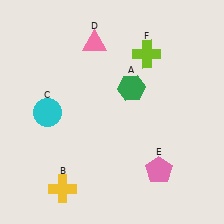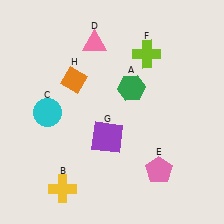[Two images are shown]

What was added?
A purple square (G), an orange diamond (H) were added in Image 2.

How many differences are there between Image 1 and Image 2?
There are 2 differences between the two images.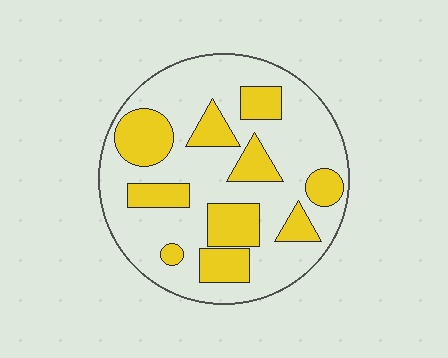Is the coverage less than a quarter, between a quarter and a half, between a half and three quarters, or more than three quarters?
Between a quarter and a half.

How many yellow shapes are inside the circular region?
10.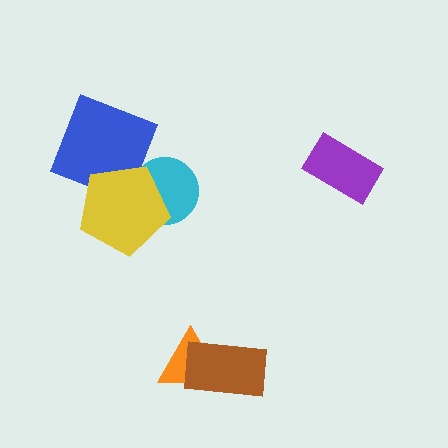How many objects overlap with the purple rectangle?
0 objects overlap with the purple rectangle.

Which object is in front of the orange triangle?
The brown rectangle is in front of the orange triangle.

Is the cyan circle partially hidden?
Yes, it is partially covered by another shape.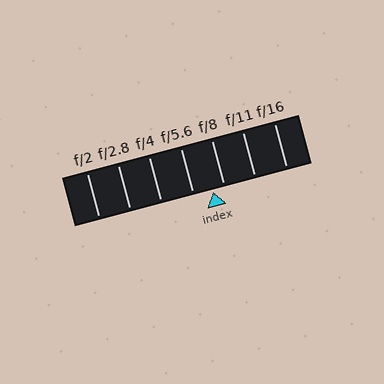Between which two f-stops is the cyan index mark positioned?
The index mark is between f/5.6 and f/8.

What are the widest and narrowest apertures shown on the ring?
The widest aperture shown is f/2 and the narrowest is f/16.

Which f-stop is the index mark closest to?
The index mark is closest to f/8.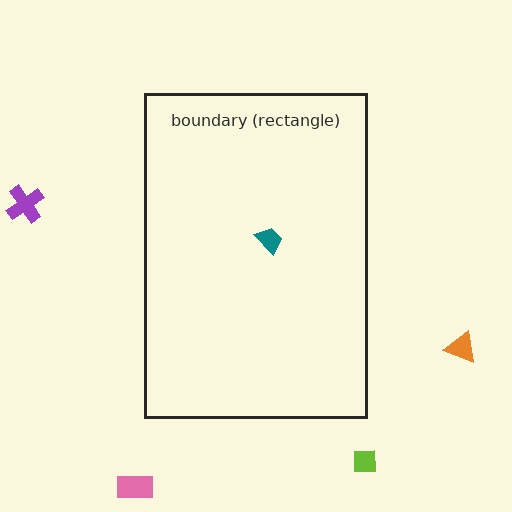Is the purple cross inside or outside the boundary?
Outside.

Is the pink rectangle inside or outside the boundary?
Outside.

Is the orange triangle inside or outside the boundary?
Outside.